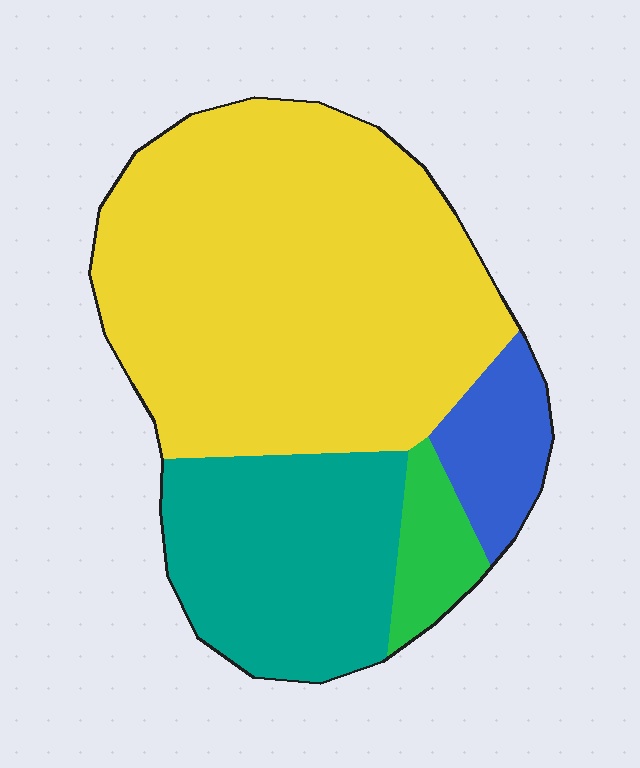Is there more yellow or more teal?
Yellow.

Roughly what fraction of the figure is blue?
Blue covers roughly 10% of the figure.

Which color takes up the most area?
Yellow, at roughly 60%.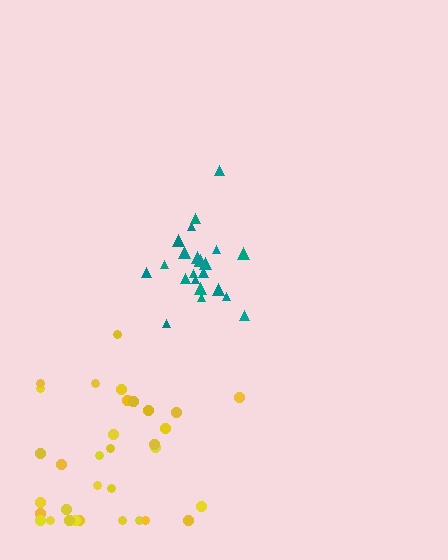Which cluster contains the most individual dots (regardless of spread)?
Yellow (33).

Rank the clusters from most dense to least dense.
teal, yellow.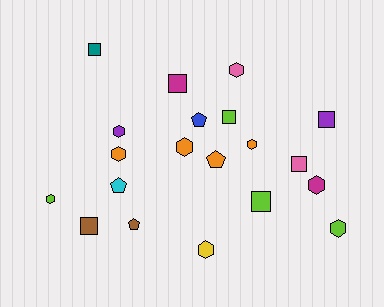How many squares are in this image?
There are 7 squares.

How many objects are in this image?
There are 20 objects.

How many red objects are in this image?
There are no red objects.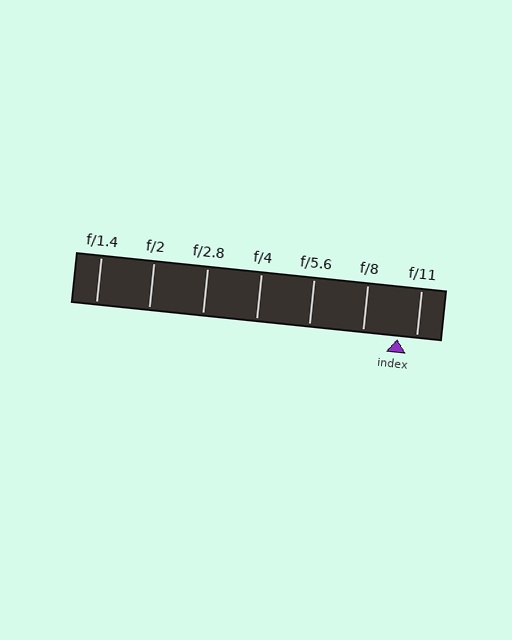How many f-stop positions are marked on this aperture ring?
There are 7 f-stop positions marked.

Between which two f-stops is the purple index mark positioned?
The index mark is between f/8 and f/11.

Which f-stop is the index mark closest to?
The index mark is closest to f/11.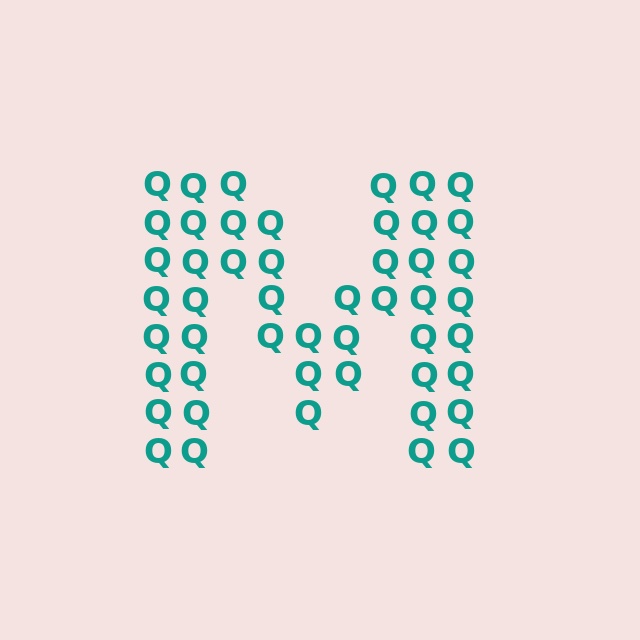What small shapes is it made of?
It is made of small letter Q's.